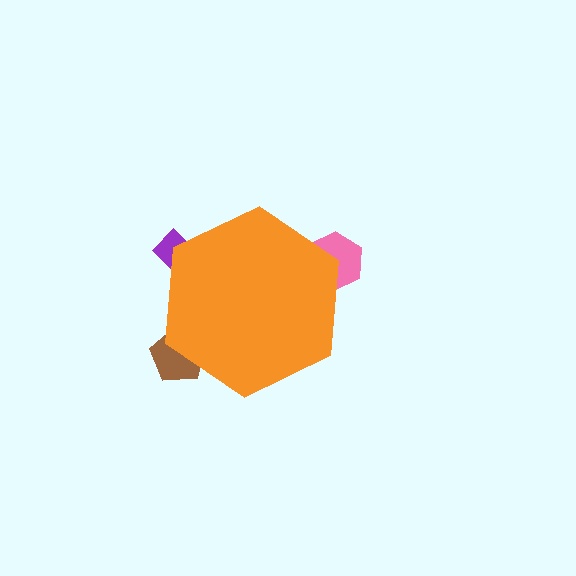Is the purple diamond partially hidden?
Yes, the purple diamond is partially hidden behind the orange hexagon.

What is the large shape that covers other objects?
An orange hexagon.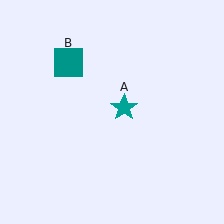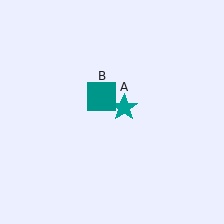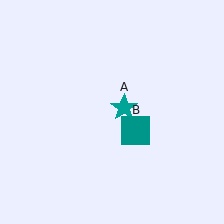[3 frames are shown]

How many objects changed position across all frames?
1 object changed position: teal square (object B).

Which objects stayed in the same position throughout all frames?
Teal star (object A) remained stationary.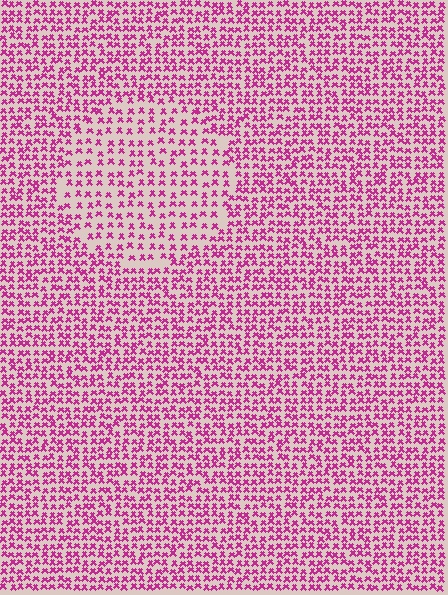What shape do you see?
I see a circle.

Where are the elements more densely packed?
The elements are more densely packed outside the circle boundary.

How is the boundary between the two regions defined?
The boundary is defined by a change in element density (approximately 1.7x ratio). All elements are the same color, size, and shape.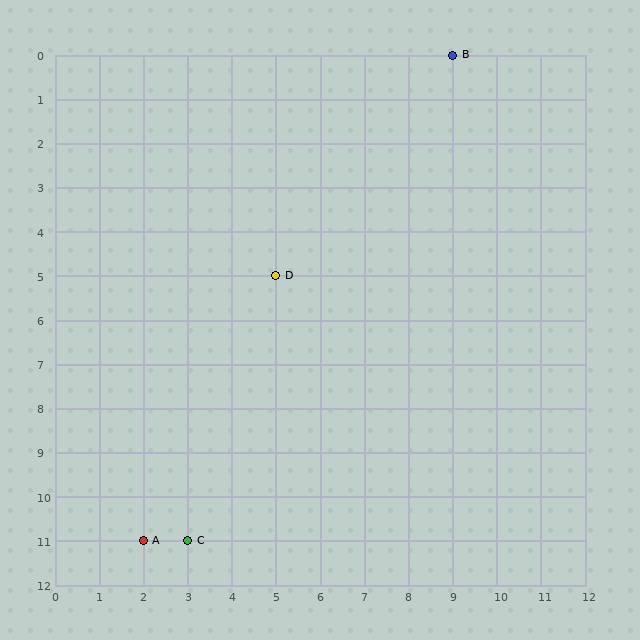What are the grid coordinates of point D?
Point D is at grid coordinates (5, 5).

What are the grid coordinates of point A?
Point A is at grid coordinates (2, 11).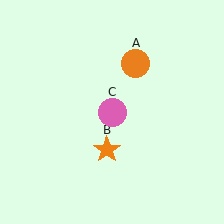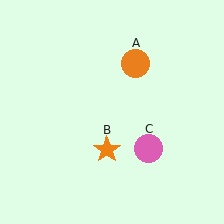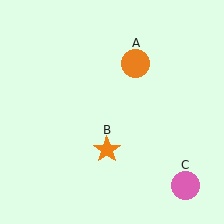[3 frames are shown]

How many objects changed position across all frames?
1 object changed position: pink circle (object C).